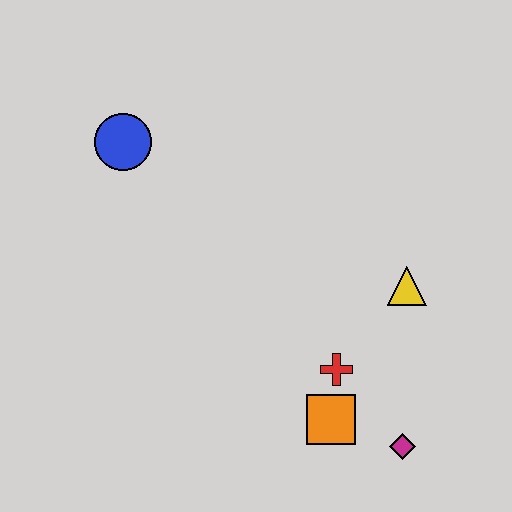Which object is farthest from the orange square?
The blue circle is farthest from the orange square.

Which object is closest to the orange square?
The red cross is closest to the orange square.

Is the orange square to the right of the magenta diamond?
No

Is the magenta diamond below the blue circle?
Yes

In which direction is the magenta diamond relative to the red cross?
The magenta diamond is below the red cross.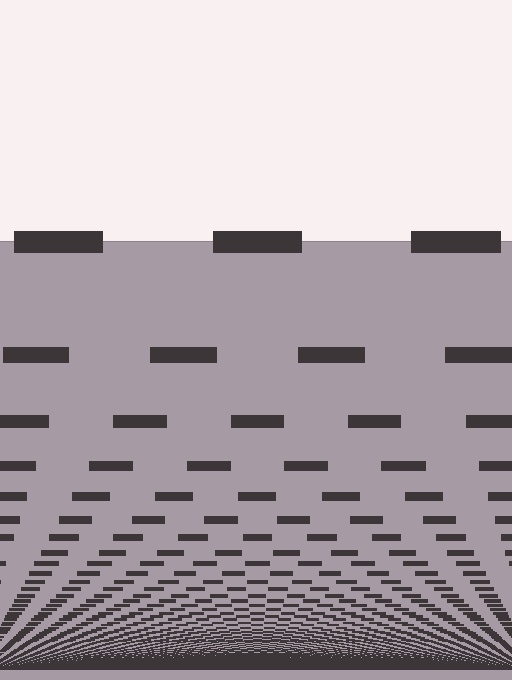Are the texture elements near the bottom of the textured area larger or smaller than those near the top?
Smaller. The gradient is inverted — elements near the bottom are smaller and denser.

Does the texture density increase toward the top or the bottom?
Density increases toward the bottom.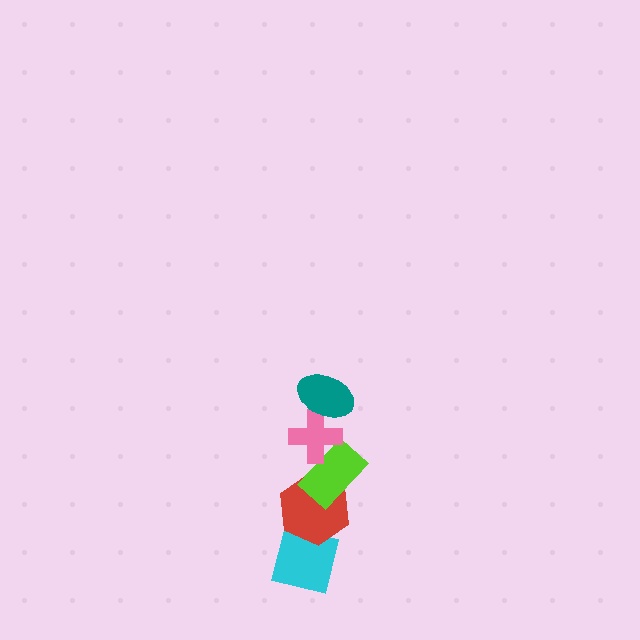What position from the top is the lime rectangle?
The lime rectangle is 3rd from the top.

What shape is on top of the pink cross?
The teal ellipse is on top of the pink cross.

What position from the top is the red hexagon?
The red hexagon is 4th from the top.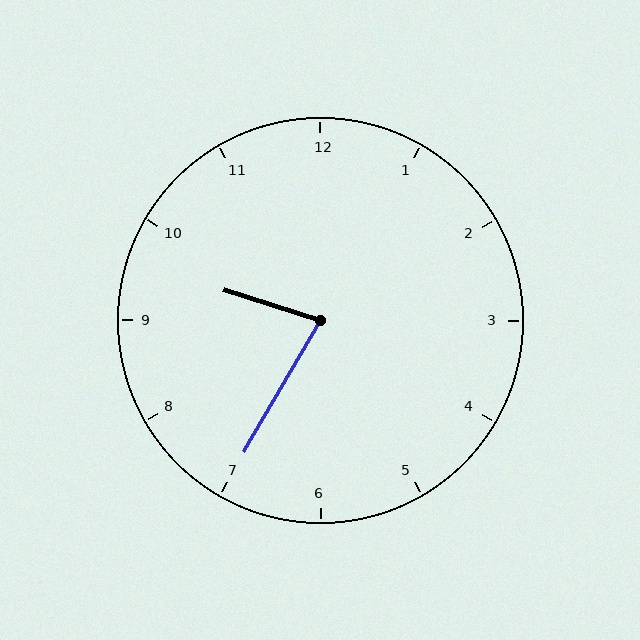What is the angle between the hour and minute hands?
Approximately 78 degrees.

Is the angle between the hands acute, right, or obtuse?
It is acute.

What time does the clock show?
9:35.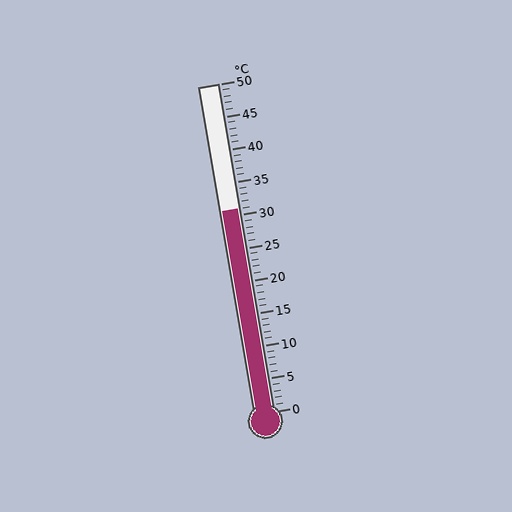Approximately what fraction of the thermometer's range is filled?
The thermometer is filled to approximately 60% of its range.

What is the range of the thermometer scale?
The thermometer scale ranges from 0°C to 50°C.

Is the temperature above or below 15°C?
The temperature is above 15°C.